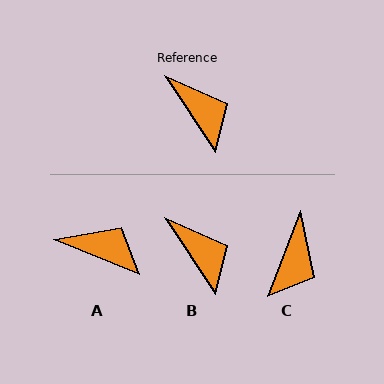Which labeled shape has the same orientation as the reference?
B.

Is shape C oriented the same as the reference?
No, it is off by about 54 degrees.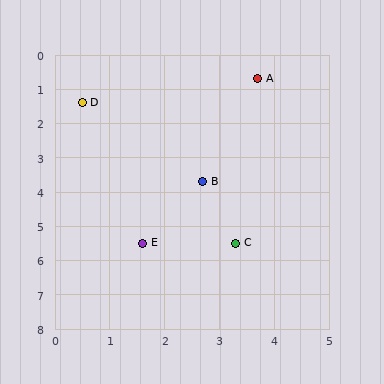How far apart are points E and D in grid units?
Points E and D are about 4.2 grid units apart.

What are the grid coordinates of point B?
Point B is at approximately (2.7, 3.7).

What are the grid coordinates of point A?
Point A is at approximately (3.7, 0.7).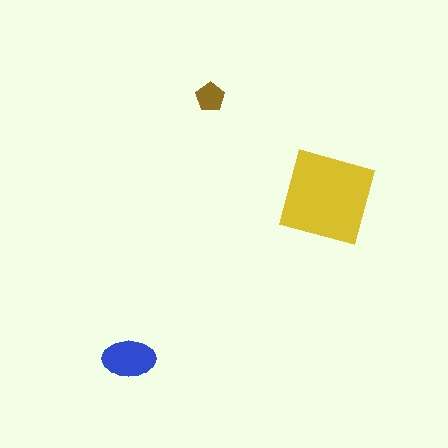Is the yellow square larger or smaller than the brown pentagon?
Larger.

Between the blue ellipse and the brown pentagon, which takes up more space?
The blue ellipse.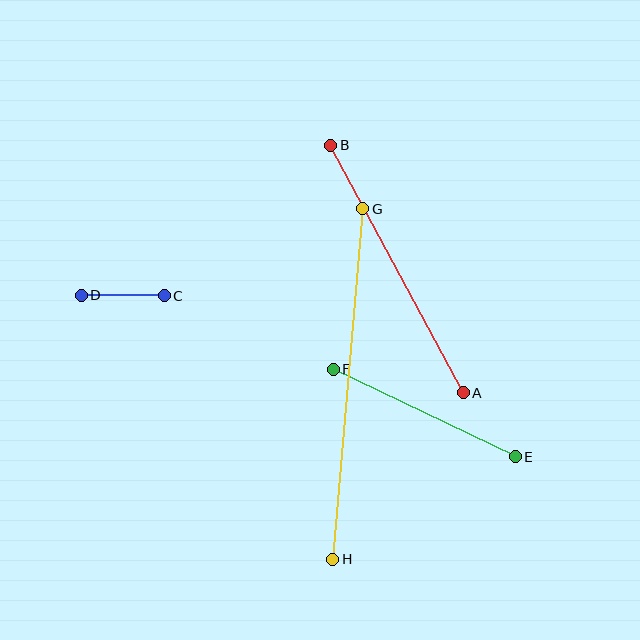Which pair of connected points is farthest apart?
Points G and H are farthest apart.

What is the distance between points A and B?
The distance is approximately 281 pixels.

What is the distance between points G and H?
The distance is approximately 352 pixels.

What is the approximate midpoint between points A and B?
The midpoint is at approximately (397, 269) pixels.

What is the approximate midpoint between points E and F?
The midpoint is at approximately (424, 413) pixels.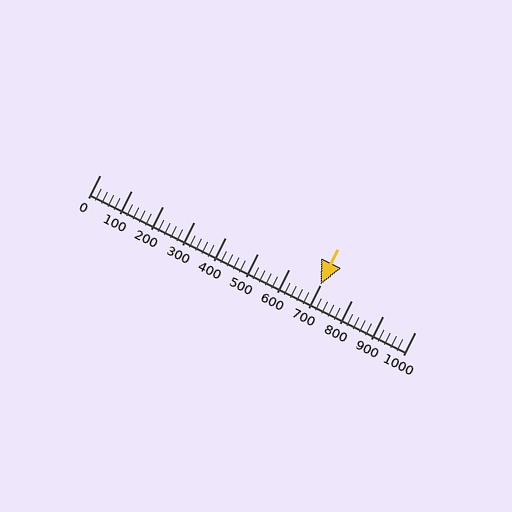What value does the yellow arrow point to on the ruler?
The yellow arrow points to approximately 700.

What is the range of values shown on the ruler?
The ruler shows values from 0 to 1000.